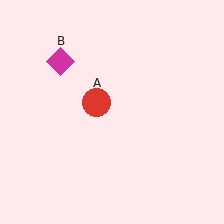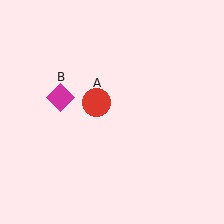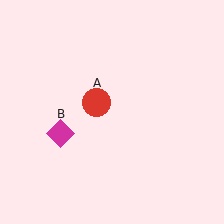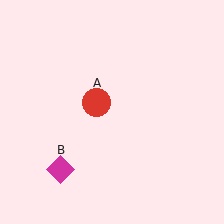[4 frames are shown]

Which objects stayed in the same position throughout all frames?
Red circle (object A) remained stationary.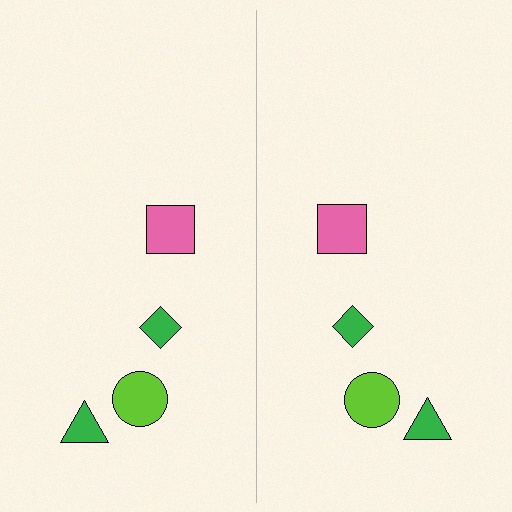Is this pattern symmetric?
Yes, this pattern has bilateral (reflection) symmetry.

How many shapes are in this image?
There are 8 shapes in this image.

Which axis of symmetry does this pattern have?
The pattern has a vertical axis of symmetry running through the center of the image.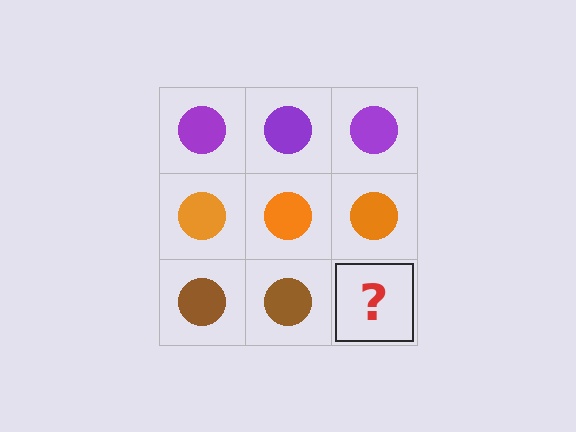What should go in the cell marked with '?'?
The missing cell should contain a brown circle.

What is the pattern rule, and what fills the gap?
The rule is that each row has a consistent color. The gap should be filled with a brown circle.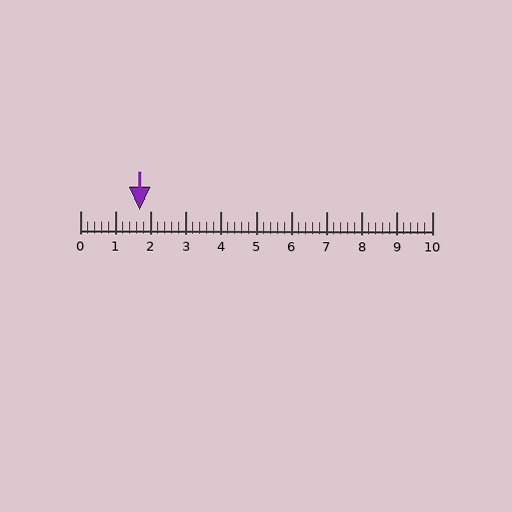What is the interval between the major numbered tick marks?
The major tick marks are spaced 1 units apart.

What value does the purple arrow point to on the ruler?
The purple arrow points to approximately 1.7.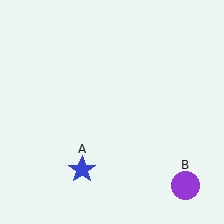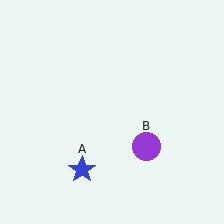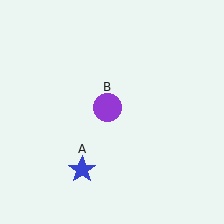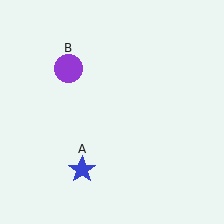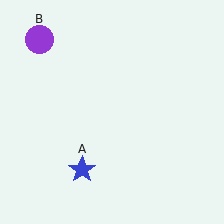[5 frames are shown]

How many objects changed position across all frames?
1 object changed position: purple circle (object B).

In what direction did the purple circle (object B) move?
The purple circle (object B) moved up and to the left.